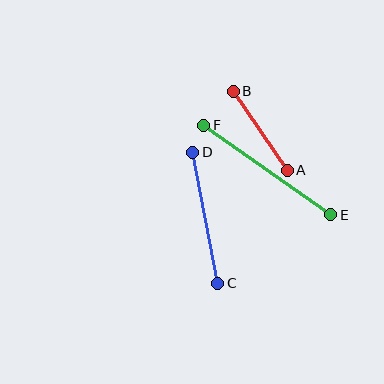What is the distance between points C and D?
The distance is approximately 133 pixels.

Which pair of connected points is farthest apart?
Points E and F are farthest apart.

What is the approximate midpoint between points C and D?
The midpoint is at approximately (205, 218) pixels.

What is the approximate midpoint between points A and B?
The midpoint is at approximately (260, 131) pixels.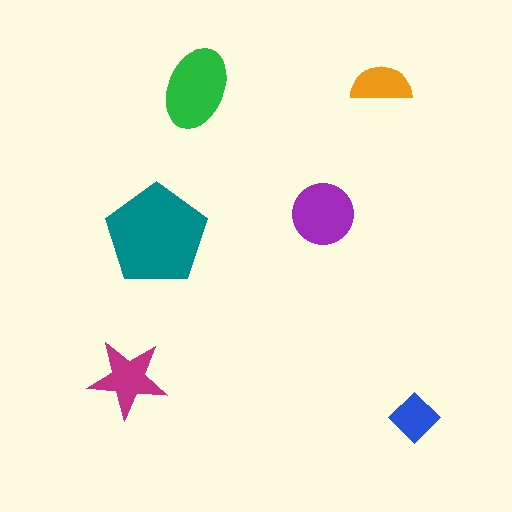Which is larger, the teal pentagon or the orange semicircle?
The teal pentagon.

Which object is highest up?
The orange semicircle is topmost.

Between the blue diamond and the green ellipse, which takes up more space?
The green ellipse.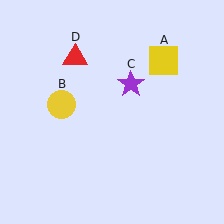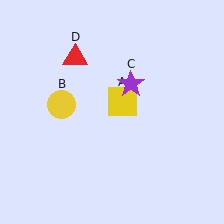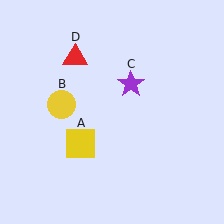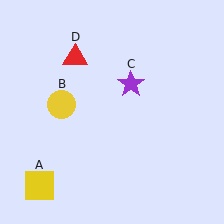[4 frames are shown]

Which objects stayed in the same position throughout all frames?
Yellow circle (object B) and purple star (object C) and red triangle (object D) remained stationary.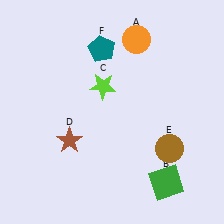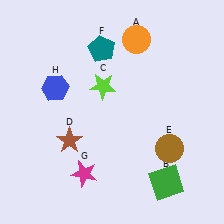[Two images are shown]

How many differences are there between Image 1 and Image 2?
There are 2 differences between the two images.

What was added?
A magenta star (G), a blue hexagon (H) were added in Image 2.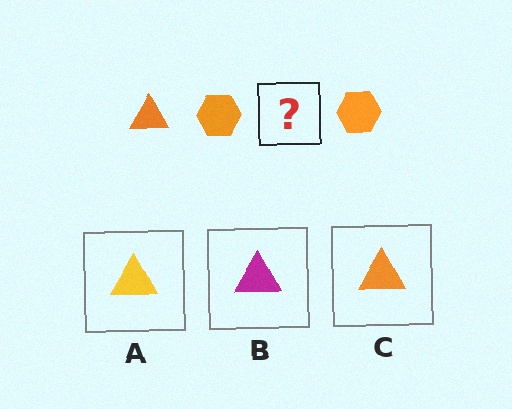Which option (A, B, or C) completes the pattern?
C.